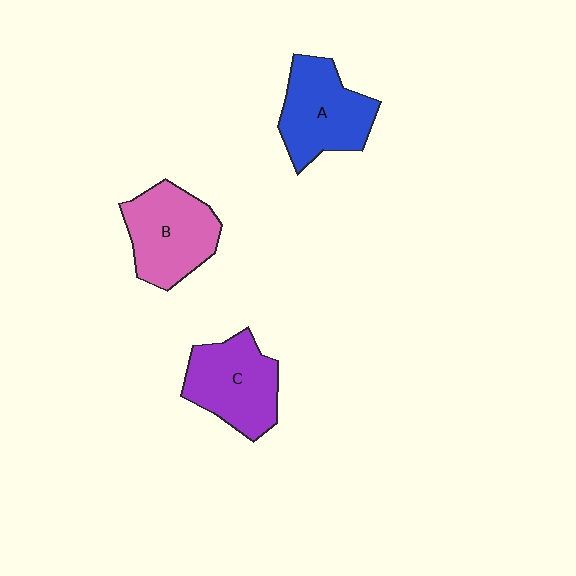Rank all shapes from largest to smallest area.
From largest to smallest: B (pink), A (blue), C (purple).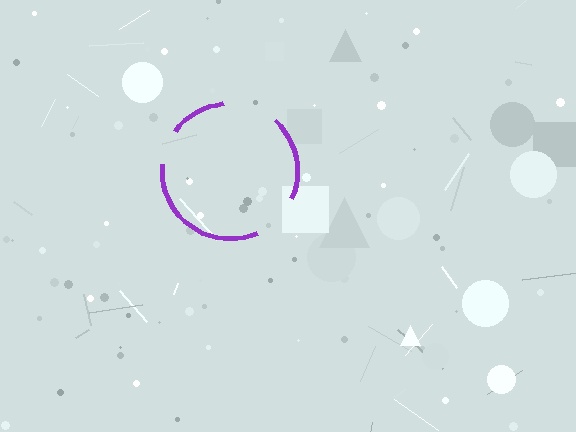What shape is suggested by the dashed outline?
The dashed outline suggests a circle.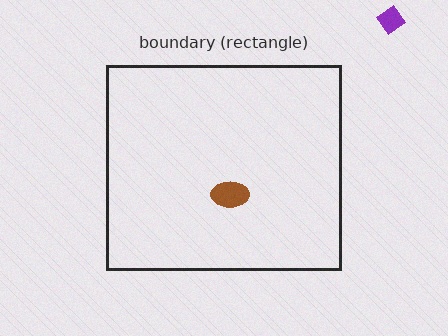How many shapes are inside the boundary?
1 inside, 1 outside.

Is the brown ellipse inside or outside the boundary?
Inside.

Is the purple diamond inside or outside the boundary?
Outside.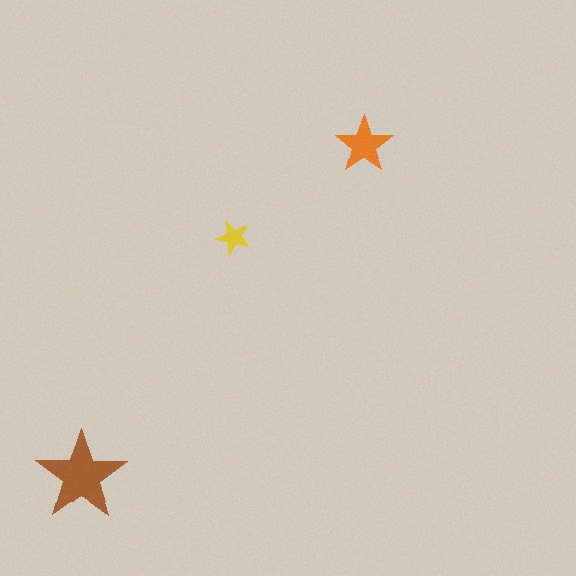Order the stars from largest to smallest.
the brown one, the orange one, the yellow one.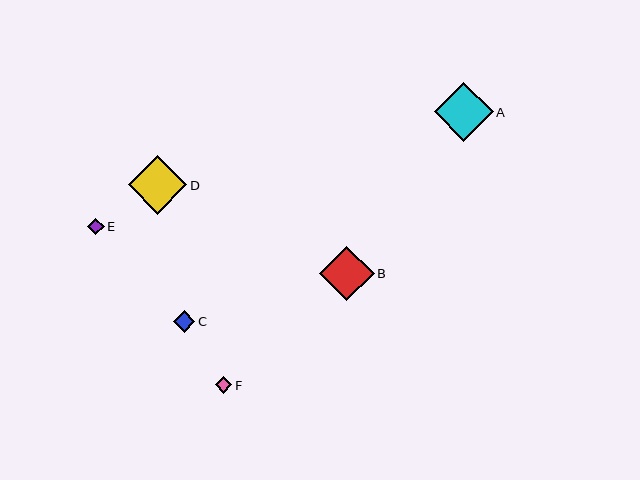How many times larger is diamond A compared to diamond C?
Diamond A is approximately 2.7 times the size of diamond C.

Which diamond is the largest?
Diamond A is the largest with a size of approximately 59 pixels.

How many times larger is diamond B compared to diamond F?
Diamond B is approximately 3.3 times the size of diamond F.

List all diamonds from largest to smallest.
From largest to smallest: A, D, B, C, E, F.